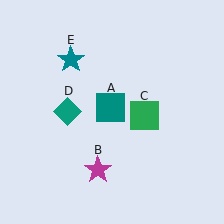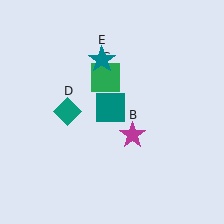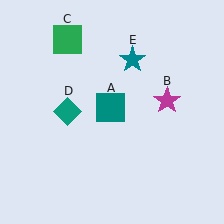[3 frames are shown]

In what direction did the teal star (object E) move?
The teal star (object E) moved right.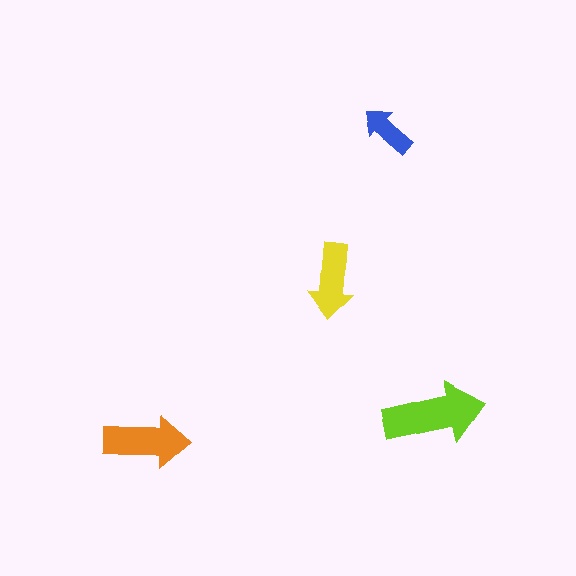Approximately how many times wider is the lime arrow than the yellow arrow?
About 1.5 times wider.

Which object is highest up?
The blue arrow is topmost.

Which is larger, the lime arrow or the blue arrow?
The lime one.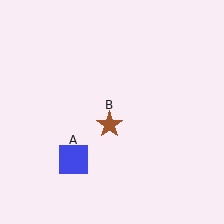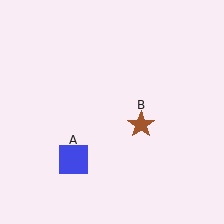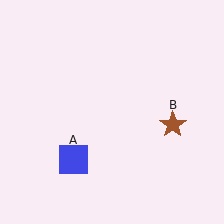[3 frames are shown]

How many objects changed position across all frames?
1 object changed position: brown star (object B).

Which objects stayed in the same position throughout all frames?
Blue square (object A) remained stationary.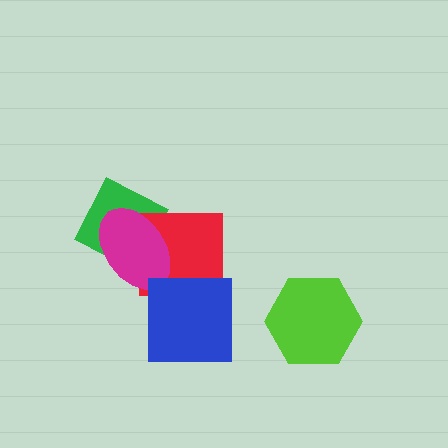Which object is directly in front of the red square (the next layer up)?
The magenta ellipse is directly in front of the red square.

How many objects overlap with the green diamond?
2 objects overlap with the green diamond.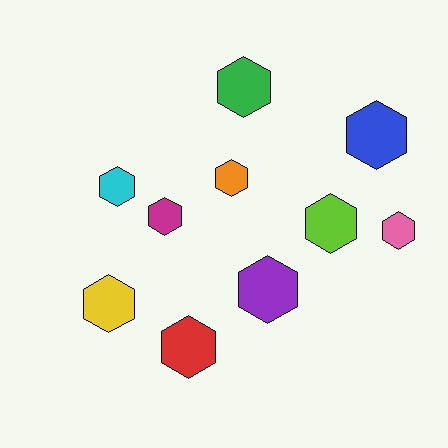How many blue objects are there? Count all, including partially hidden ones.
There is 1 blue object.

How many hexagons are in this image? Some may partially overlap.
There are 10 hexagons.